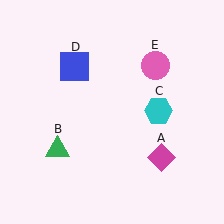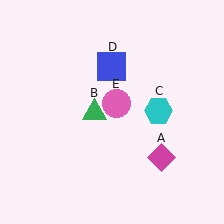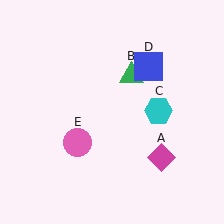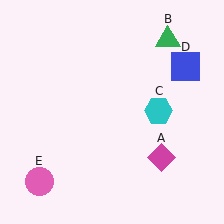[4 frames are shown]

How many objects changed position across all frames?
3 objects changed position: green triangle (object B), blue square (object D), pink circle (object E).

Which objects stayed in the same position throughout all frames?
Magenta diamond (object A) and cyan hexagon (object C) remained stationary.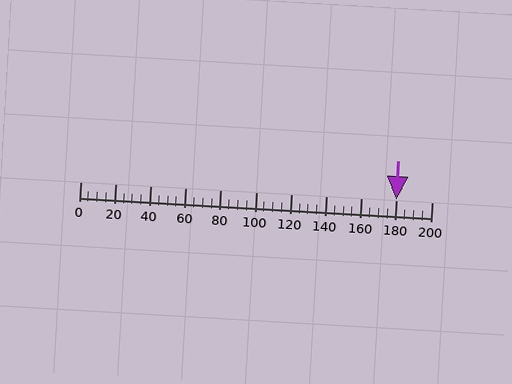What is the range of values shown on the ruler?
The ruler shows values from 0 to 200.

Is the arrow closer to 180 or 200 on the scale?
The arrow is closer to 180.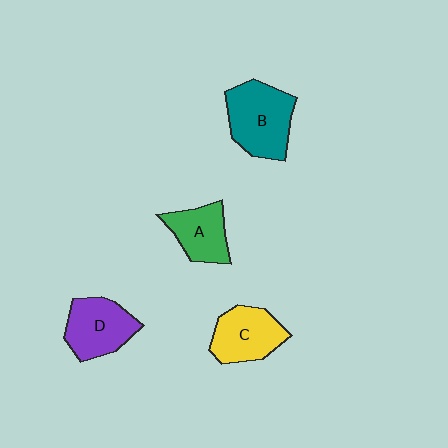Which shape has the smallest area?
Shape A (green).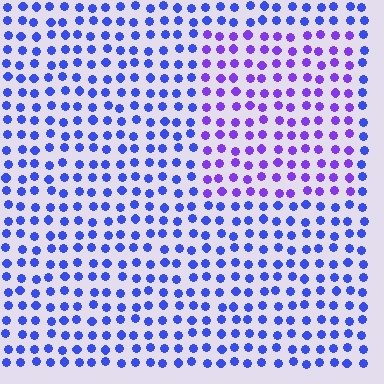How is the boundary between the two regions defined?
The boundary is defined purely by a slight shift in hue (about 34 degrees). Spacing, size, and orientation are identical on both sides.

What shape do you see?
I see a rectangle.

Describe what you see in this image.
The image is filled with small blue elements in a uniform arrangement. A rectangle-shaped region is visible where the elements are tinted to a slightly different hue, forming a subtle color boundary.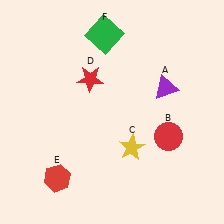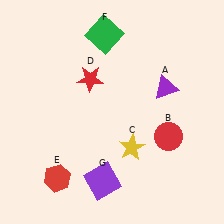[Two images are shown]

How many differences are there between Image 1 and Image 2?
There is 1 difference between the two images.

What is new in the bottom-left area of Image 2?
A purple square (G) was added in the bottom-left area of Image 2.